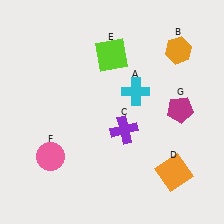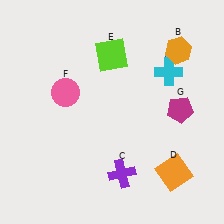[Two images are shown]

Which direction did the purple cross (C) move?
The purple cross (C) moved down.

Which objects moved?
The objects that moved are: the cyan cross (A), the purple cross (C), the pink circle (F).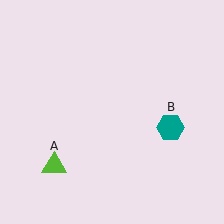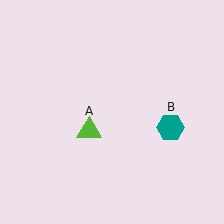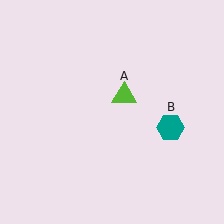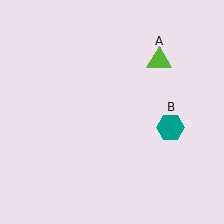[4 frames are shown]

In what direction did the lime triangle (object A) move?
The lime triangle (object A) moved up and to the right.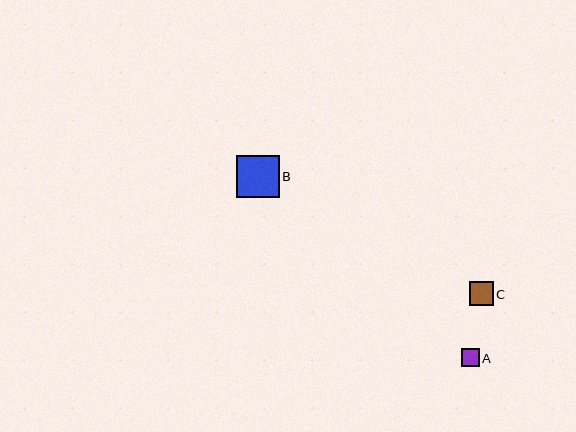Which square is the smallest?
Square A is the smallest with a size of approximately 18 pixels.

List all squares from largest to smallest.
From largest to smallest: B, C, A.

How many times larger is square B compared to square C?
Square B is approximately 1.8 times the size of square C.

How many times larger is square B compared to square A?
Square B is approximately 2.4 times the size of square A.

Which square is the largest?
Square B is the largest with a size of approximately 42 pixels.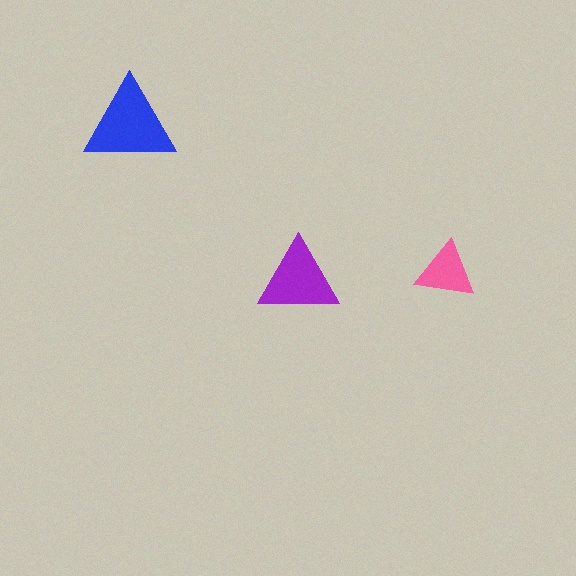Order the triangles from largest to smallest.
the blue one, the purple one, the pink one.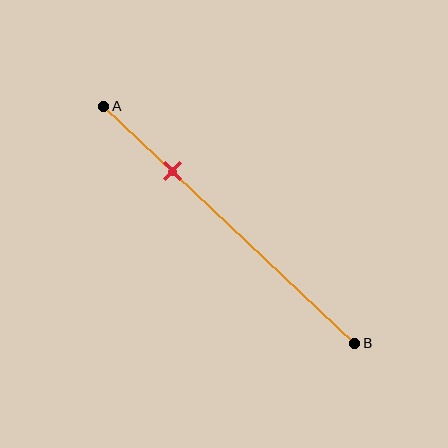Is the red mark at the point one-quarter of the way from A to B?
Yes, the mark is approximately at the one-quarter point.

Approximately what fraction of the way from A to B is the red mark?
The red mark is approximately 30% of the way from A to B.